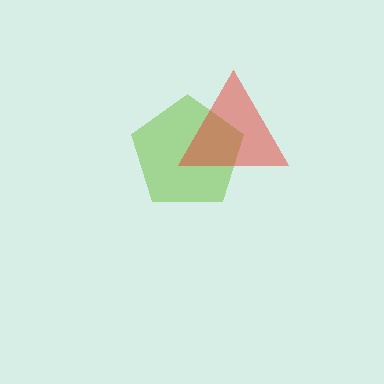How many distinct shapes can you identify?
There are 2 distinct shapes: a lime pentagon, a red triangle.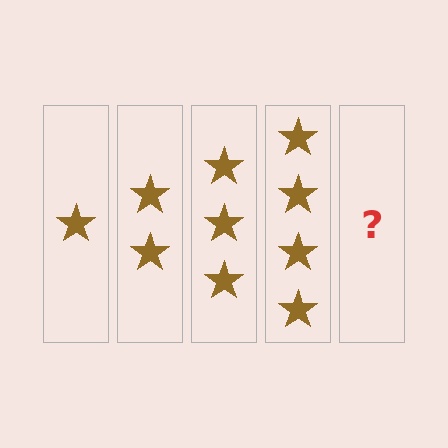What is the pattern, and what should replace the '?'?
The pattern is that each step adds one more star. The '?' should be 5 stars.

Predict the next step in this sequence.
The next step is 5 stars.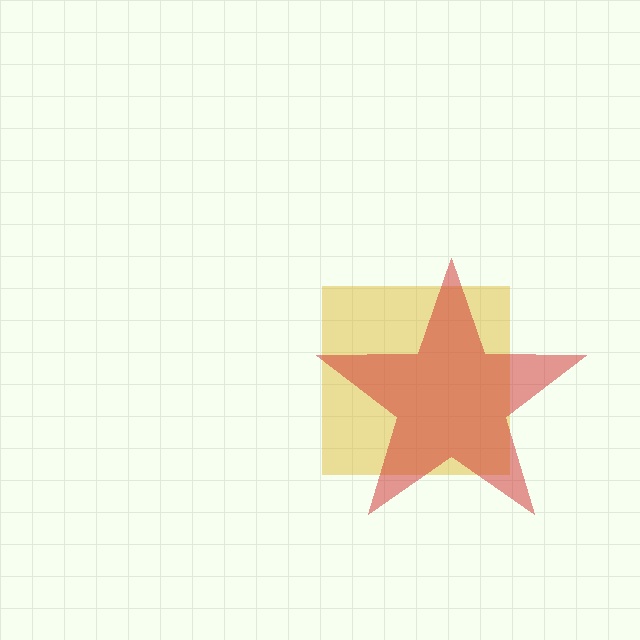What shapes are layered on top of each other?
The layered shapes are: a yellow square, a red star.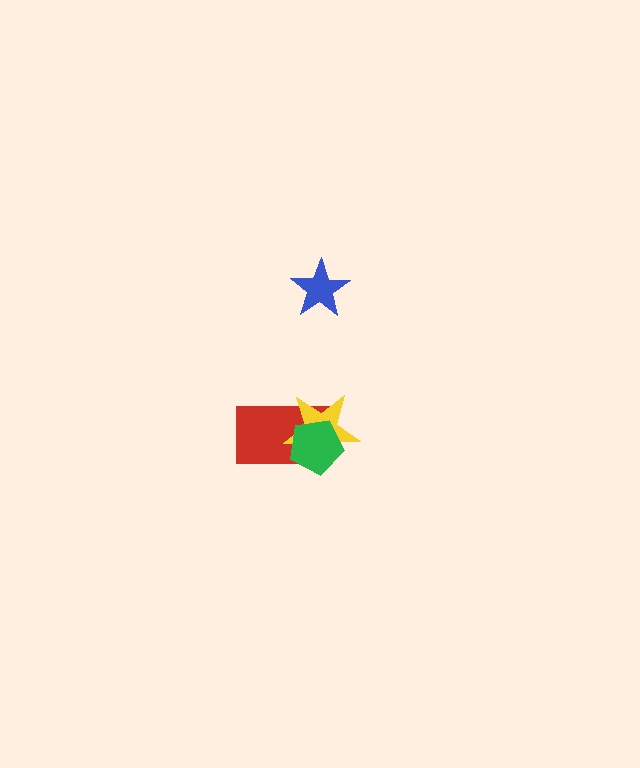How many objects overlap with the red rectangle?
2 objects overlap with the red rectangle.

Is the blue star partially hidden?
No, no other shape covers it.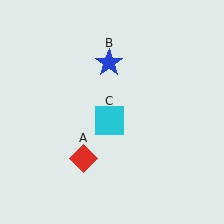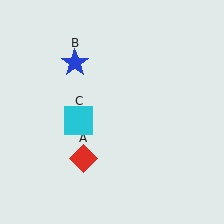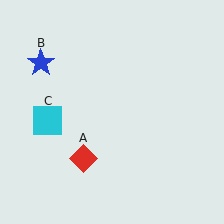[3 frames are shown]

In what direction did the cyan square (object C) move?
The cyan square (object C) moved left.